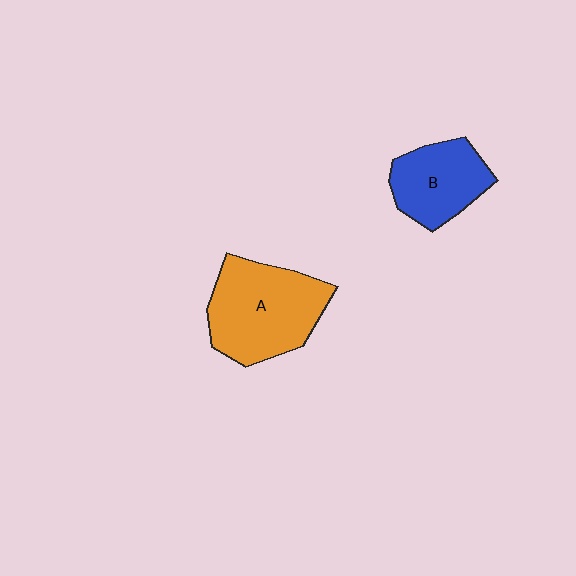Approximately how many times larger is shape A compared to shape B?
Approximately 1.5 times.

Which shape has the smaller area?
Shape B (blue).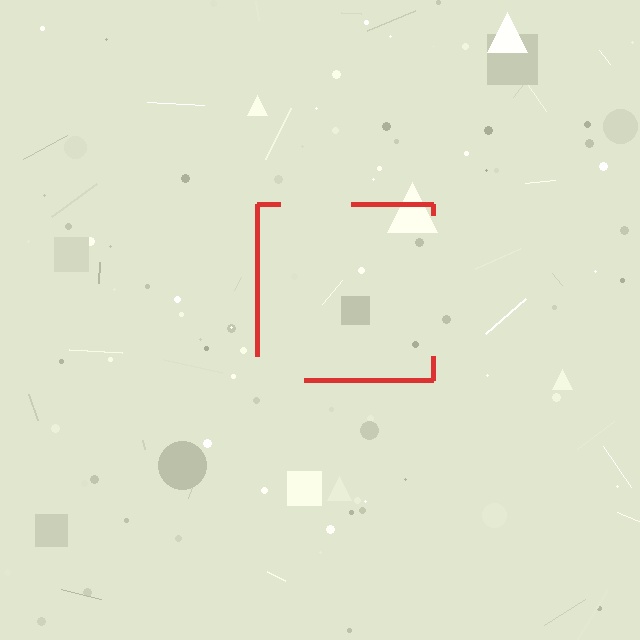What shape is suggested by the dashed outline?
The dashed outline suggests a square.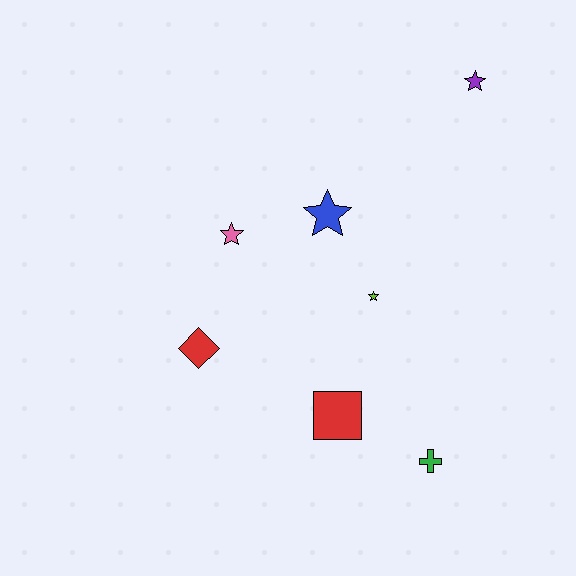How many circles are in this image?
There are no circles.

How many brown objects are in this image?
There are no brown objects.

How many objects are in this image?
There are 7 objects.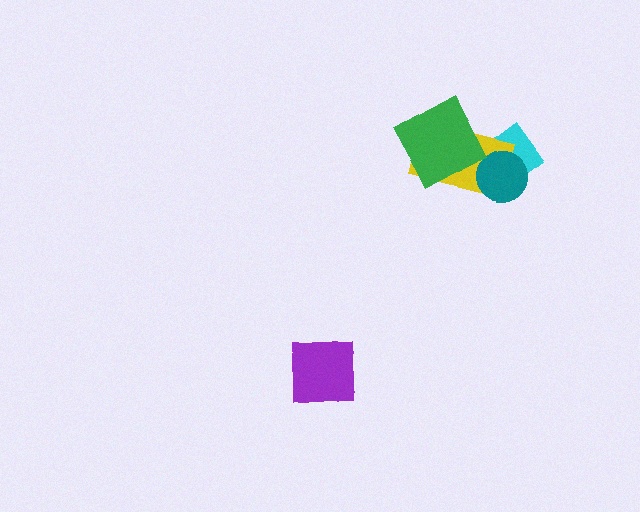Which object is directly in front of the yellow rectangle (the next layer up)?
The teal circle is directly in front of the yellow rectangle.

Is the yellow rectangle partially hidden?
Yes, it is partially covered by another shape.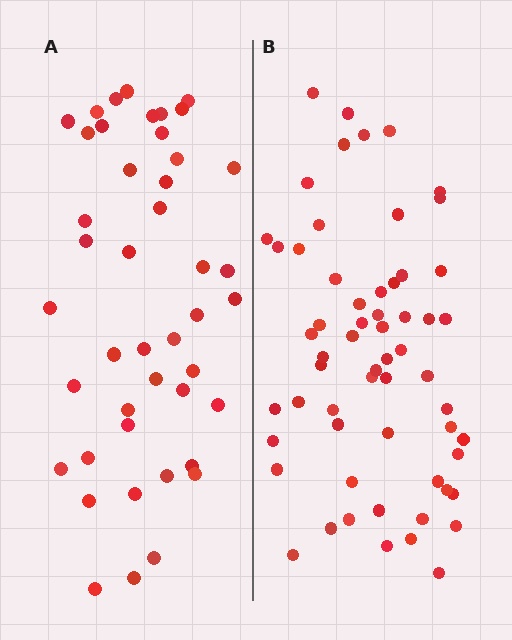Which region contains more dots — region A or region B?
Region B (the right region) has more dots.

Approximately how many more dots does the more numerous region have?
Region B has approximately 15 more dots than region A.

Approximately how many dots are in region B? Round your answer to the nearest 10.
About 60 dots.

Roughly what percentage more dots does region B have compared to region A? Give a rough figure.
About 35% more.